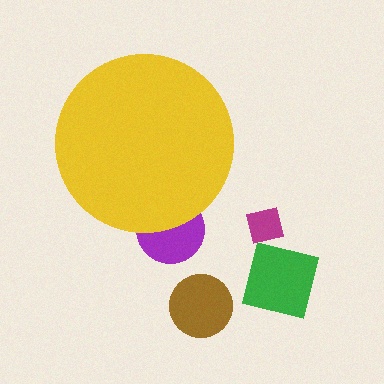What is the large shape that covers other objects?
A yellow circle.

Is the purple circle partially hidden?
Yes, the purple circle is partially hidden behind the yellow circle.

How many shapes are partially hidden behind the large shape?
1 shape is partially hidden.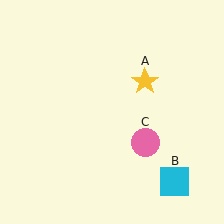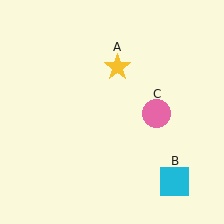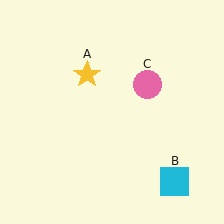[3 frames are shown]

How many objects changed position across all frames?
2 objects changed position: yellow star (object A), pink circle (object C).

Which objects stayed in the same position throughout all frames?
Cyan square (object B) remained stationary.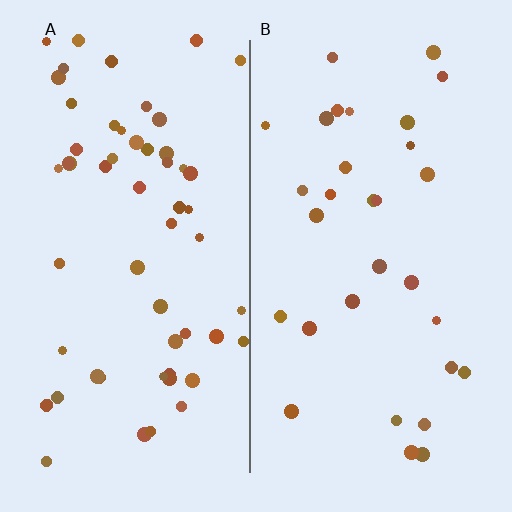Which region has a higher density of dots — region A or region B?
A (the left).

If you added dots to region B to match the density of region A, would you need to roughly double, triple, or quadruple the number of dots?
Approximately double.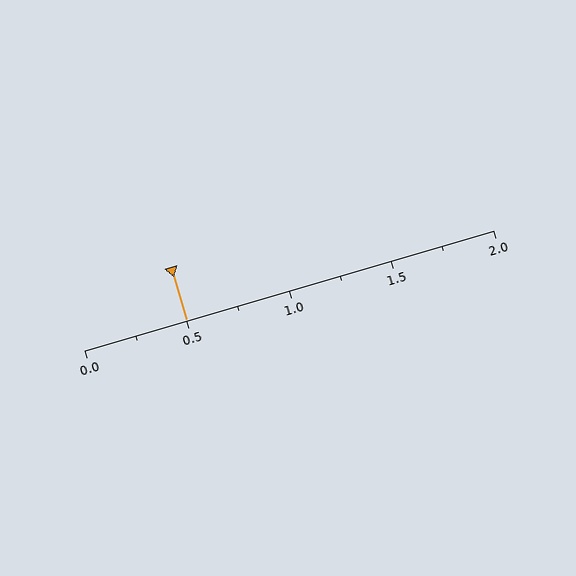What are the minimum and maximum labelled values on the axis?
The axis runs from 0.0 to 2.0.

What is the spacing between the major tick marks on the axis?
The major ticks are spaced 0.5 apart.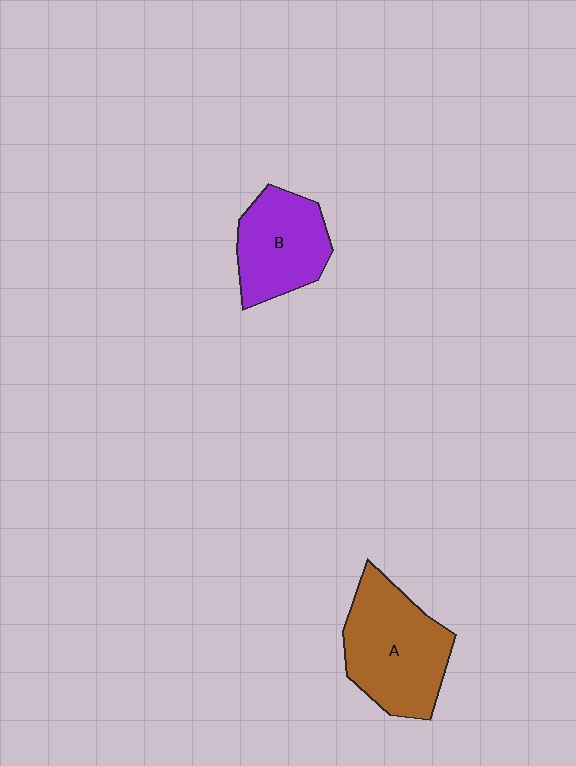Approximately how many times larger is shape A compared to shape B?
Approximately 1.3 times.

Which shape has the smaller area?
Shape B (purple).